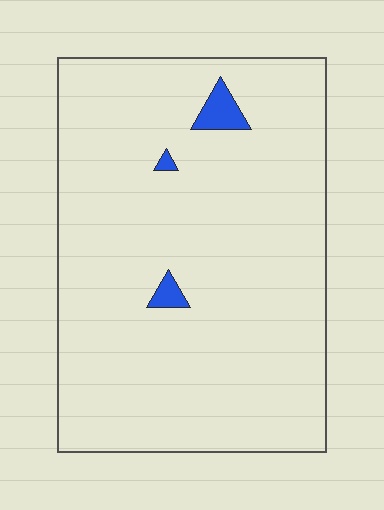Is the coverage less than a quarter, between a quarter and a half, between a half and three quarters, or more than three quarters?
Less than a quarter.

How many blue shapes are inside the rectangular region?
3.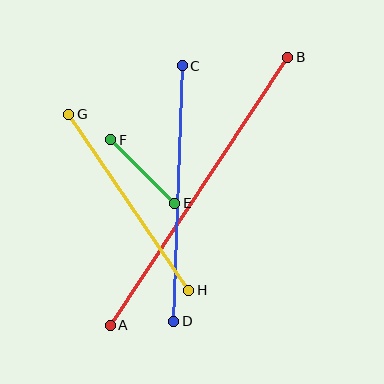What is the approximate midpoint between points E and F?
The midpoint is at approximately (143, 172) pixels.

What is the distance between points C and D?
The distance is approximately 255 pixels.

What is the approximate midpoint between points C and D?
The midpoint is at approximately (178, 193) pixels.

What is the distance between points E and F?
The distance is approximately 90 pixels.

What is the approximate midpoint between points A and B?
The midpoint is at approximately (199, 191) pixels.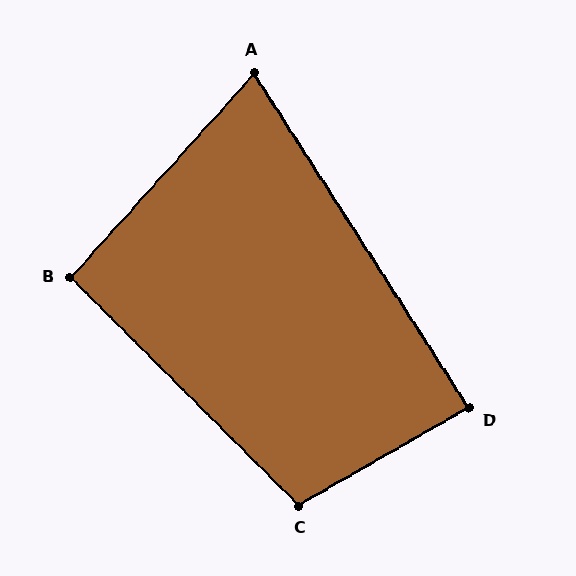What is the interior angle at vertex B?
Approximately 93 degrees (approximately right).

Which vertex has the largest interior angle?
C, at approximately 105 degrees.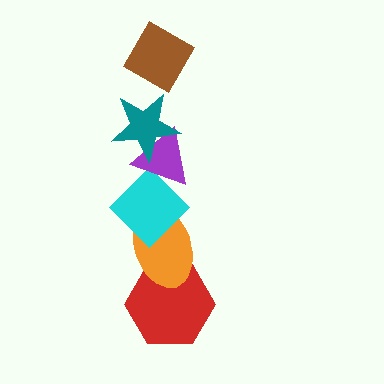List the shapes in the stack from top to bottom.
From top to bottom: the brown diamond, the teal star, the purple triangle, the cyan diamond, the orange ellipse, the red hexagon.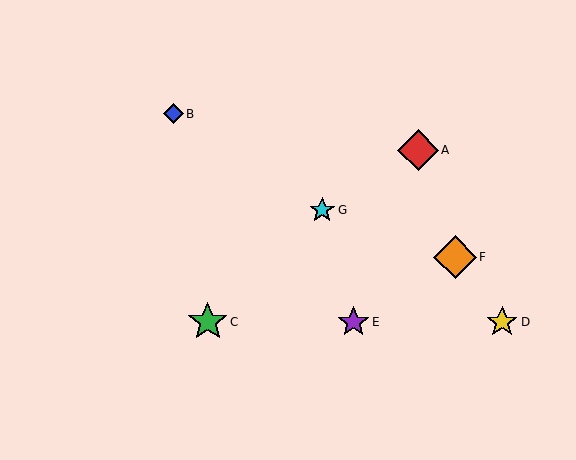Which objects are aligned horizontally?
Objects C, D, E are aligned horizontally.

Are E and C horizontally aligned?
Yes, both are at y≈322.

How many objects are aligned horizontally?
3 objects (C, D, E) are aligned horizontally.